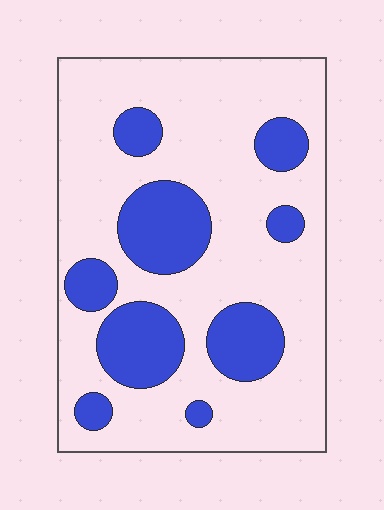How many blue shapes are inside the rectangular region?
9.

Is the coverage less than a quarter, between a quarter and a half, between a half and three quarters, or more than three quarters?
Between a quarter and a half.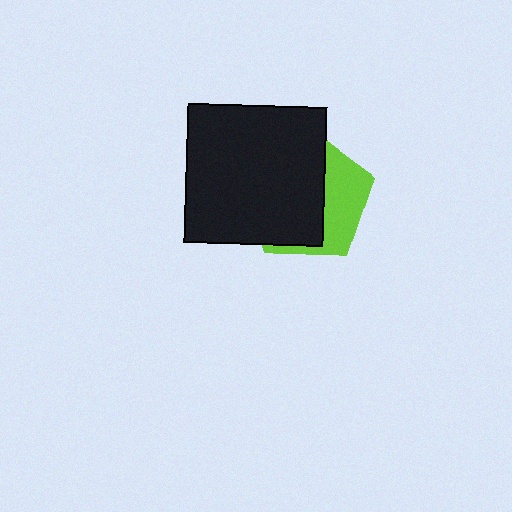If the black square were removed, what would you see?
You would see the complete lime pentagon.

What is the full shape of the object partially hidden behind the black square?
The partially hidden object is a lime pentagon.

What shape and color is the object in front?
The object in front is a black square.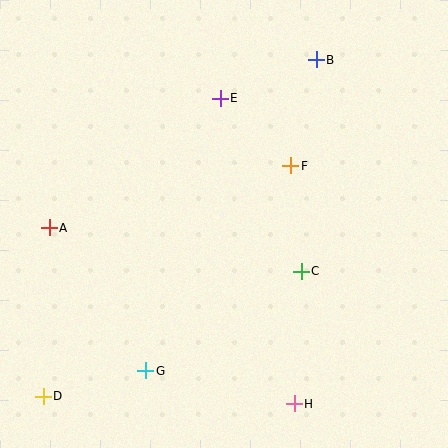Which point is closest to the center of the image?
Point F at (291, 166) is closest to the center.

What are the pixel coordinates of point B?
Point B is at (316, 60).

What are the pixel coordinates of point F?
Point F is at (291, 166).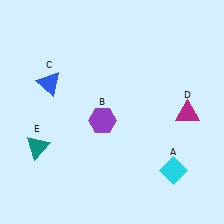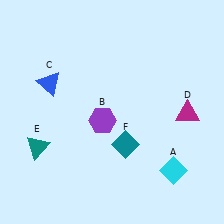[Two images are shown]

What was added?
A teal diamond (F) was added in Image 2.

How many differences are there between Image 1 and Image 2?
There is 1 difference between the two images.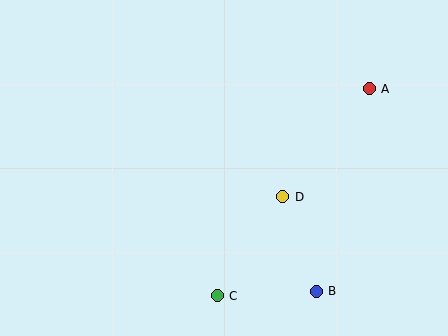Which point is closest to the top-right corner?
Point A is closest to the top-right corner.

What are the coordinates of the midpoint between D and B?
The midpoint between D and B is at (300, 244).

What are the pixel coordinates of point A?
Point A is at (369, 89).